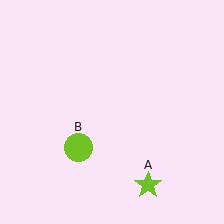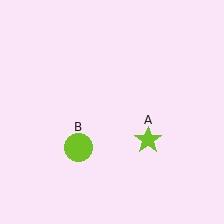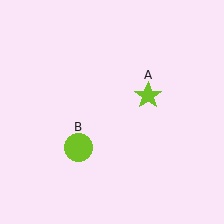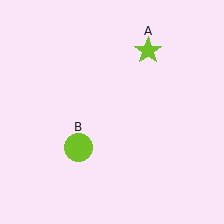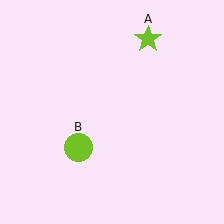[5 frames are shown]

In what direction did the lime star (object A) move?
The lime star (object A) moved up.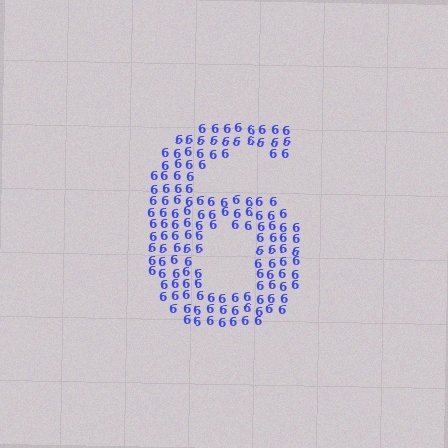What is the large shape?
The large shape is the digit 6.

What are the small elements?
The small elements are digit 6's.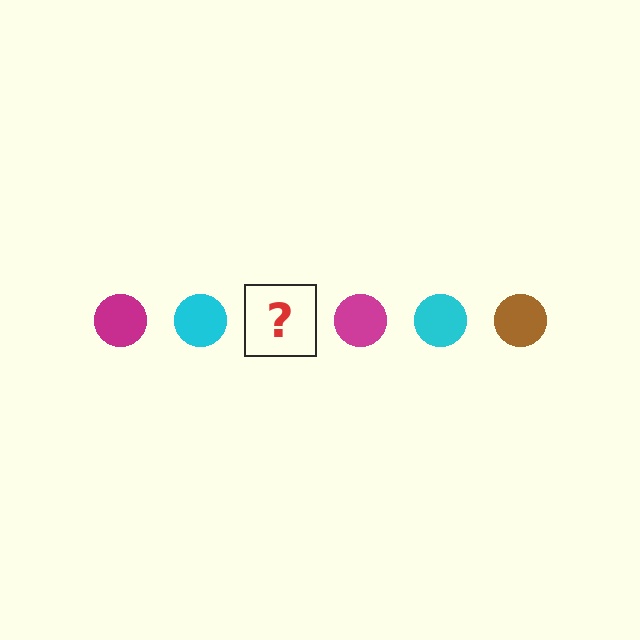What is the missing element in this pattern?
The missing element is a brown circle.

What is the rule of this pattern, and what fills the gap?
The rule is that the pattern cycles through magenta, cyan, brown circles. The gap should be filled with a brown circle.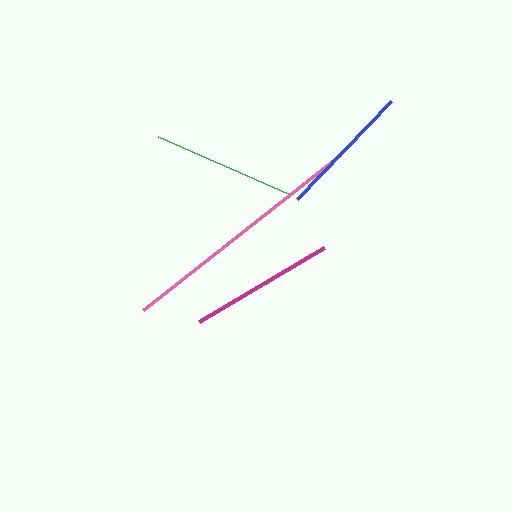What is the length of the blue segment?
The blue segment is approximately 136 pixels long.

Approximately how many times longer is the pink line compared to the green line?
The pink line is approximately 1.8 times the length of the green line.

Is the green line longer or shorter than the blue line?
The green line is longer than the blue line.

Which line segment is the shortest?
The blue line is the shortest at approximately 136 pixels.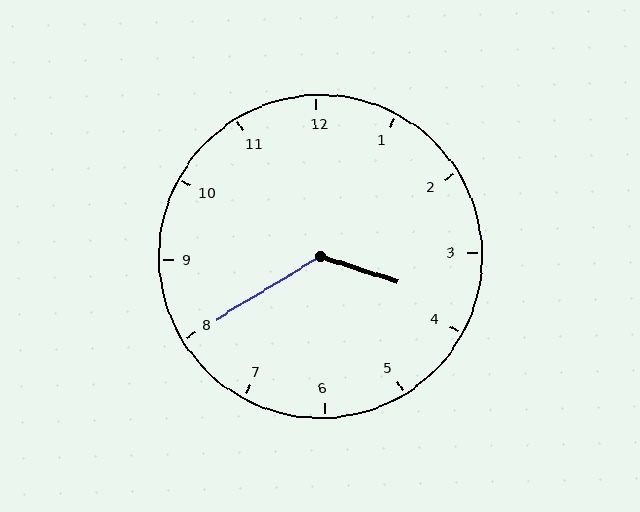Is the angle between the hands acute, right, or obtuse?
It is obtuse.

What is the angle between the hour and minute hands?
Approximately 130 degrees.